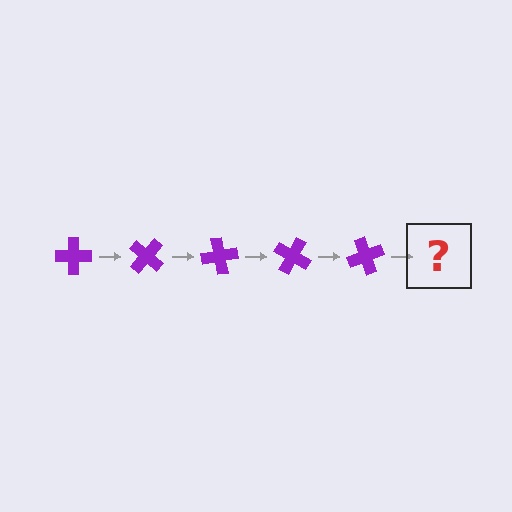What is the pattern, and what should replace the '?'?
The pattern is that the cross rotates 40 degrees each step. The '?' should be a purple cross rotated 200 degrees.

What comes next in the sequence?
The next element should be a purple cross rotated 200 degrees.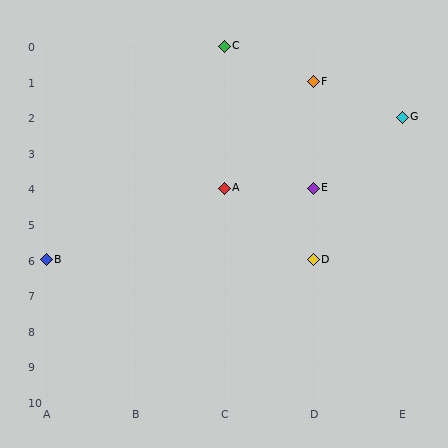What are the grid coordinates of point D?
Point D is at grid coordinates (D, 6).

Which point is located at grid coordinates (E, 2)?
Point G is at (E, 2).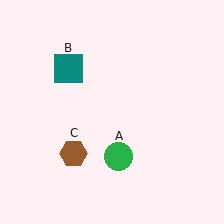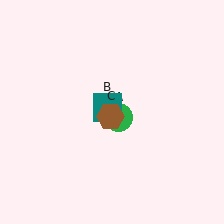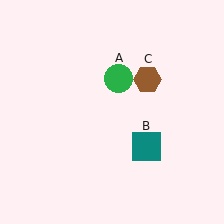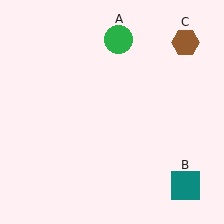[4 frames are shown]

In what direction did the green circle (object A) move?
The green circle (object A) moved up.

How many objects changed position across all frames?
3 objects changed position: green circle (object A), teal square (object B), brown hexagon (object C).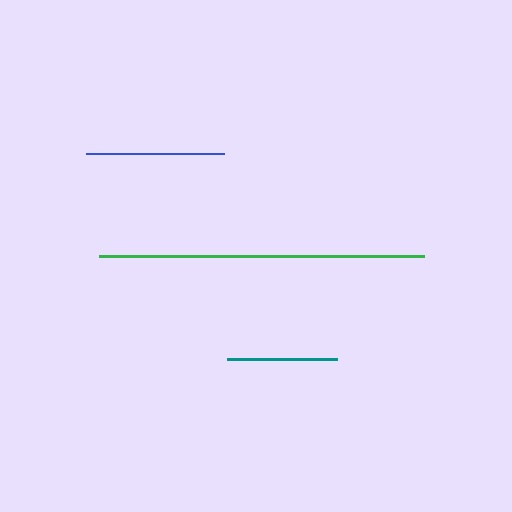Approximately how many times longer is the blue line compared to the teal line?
The blue line is approximately 1.3 times the length of the teal line.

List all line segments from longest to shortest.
From longest to shortest: green, blue, teal.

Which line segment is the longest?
The green line is the longest at approximately 325 pixels.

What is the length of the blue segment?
The blue segment is approximately 138 pixels long.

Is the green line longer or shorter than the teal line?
The green line is longer than the teal line.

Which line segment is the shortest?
The teal line is the shortest at approximately 110 pixels.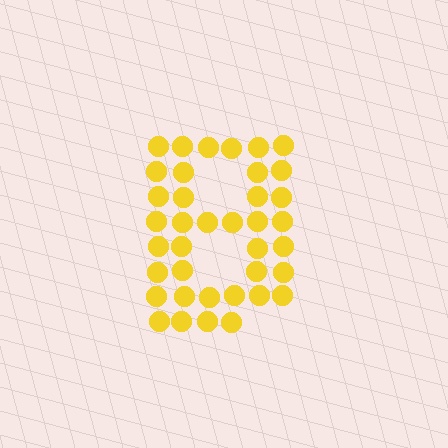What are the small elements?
The small elements are circles.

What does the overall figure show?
The overall figure shows the letter B.